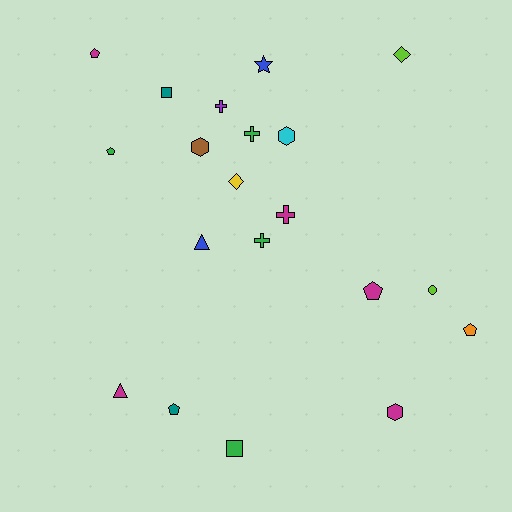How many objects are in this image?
There are 20 objects.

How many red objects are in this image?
There are no red objects.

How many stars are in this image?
There is 1 star.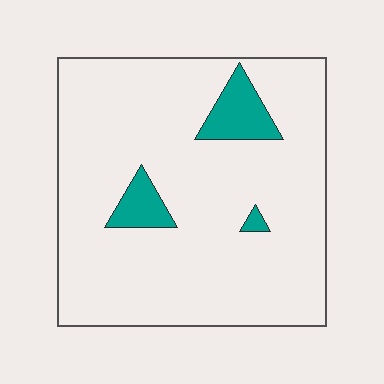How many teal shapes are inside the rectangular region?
3.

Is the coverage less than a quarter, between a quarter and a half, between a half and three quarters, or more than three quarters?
Less than a quarter.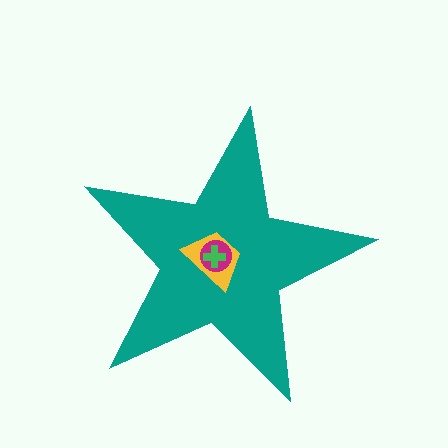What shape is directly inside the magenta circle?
The green cross.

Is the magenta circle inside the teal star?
Yes.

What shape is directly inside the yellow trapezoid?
The magenta circle.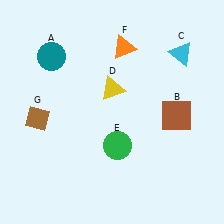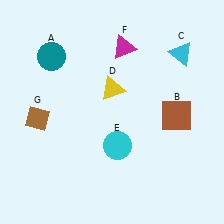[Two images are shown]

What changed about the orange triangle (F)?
In Image 1, F is orange. In Image 2, it changed to magenta.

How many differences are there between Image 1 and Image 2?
There are 2 differences between the two images.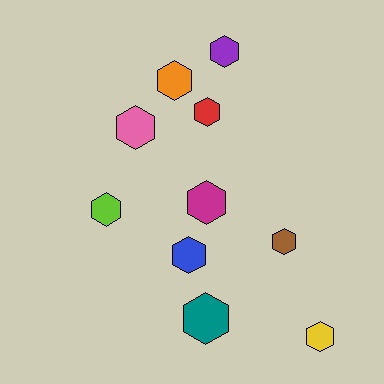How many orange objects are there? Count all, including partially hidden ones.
There is 1 orange object.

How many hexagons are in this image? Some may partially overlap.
There are 10 hexagons.